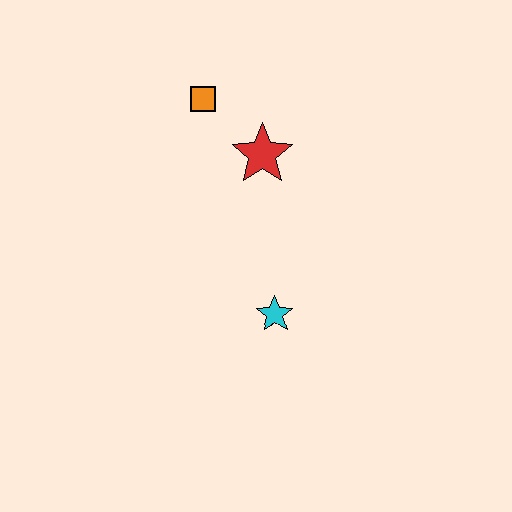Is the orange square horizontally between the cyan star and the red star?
No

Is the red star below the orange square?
Yes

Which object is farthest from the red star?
The cyan star is farthest from the red star.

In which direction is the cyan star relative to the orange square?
The cyan star is below the orange square.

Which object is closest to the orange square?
The red star is closest to the orange square.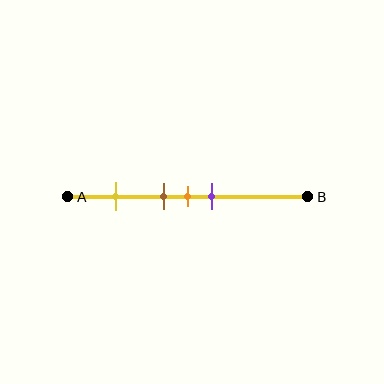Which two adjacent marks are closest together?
The brown and orange marks are the closest adjacent pair.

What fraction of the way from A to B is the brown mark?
The brown mark is approximately 40% (0.4) of the way from A to B.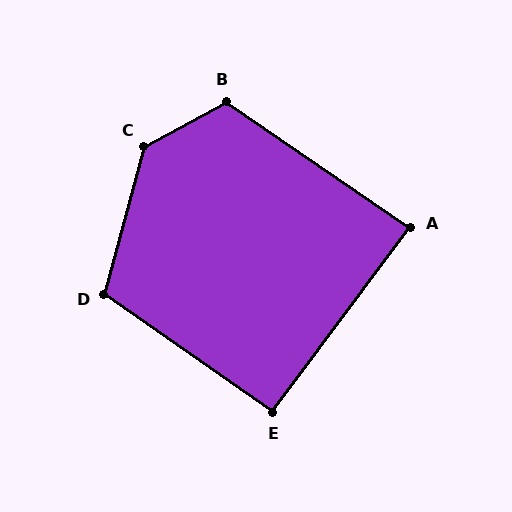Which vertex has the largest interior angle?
C, at approximately 133 degrees.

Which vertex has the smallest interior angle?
A, at approximately 88 degrees.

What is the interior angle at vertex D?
Approximately 110 degrees (obtuse).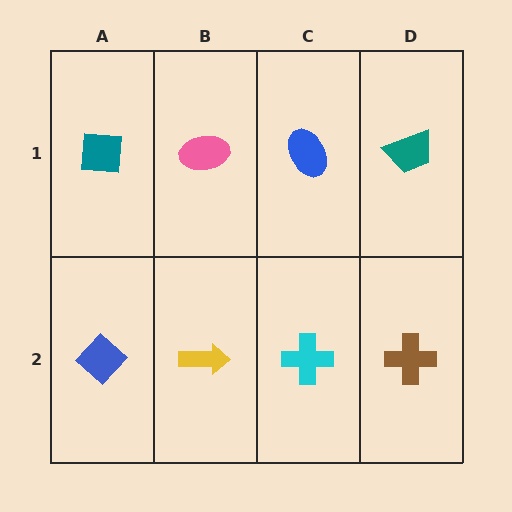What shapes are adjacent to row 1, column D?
A brown cross (row 2, column D), a blue ellipse (row 1, column C).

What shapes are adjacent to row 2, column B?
A pink ellipse (row 1, column B), a blue diamond (row 2, column A), a cyan cross (row 2, column C).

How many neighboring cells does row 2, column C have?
3.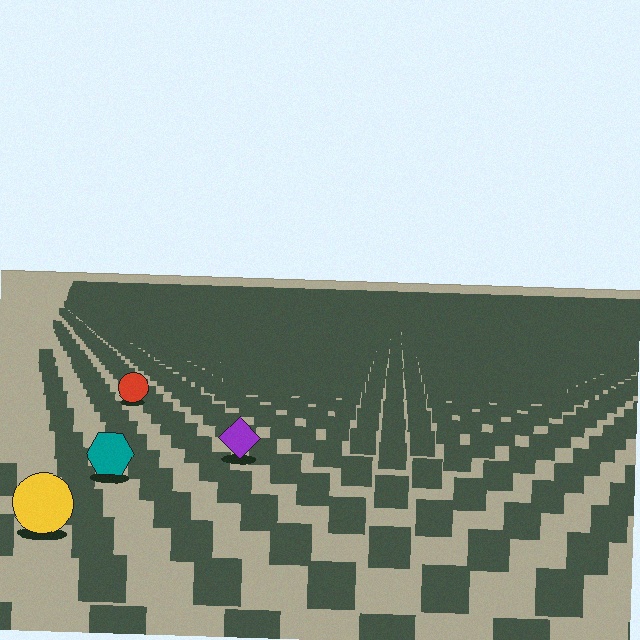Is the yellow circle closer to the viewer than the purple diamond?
Yes. The yellow circle is closer — you can tell from the texture gradient: the ground texture is coarser near it.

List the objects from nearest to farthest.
From nearest to farthest: the yellow circle, the teal hexagon, the purple diamond, the red circle.